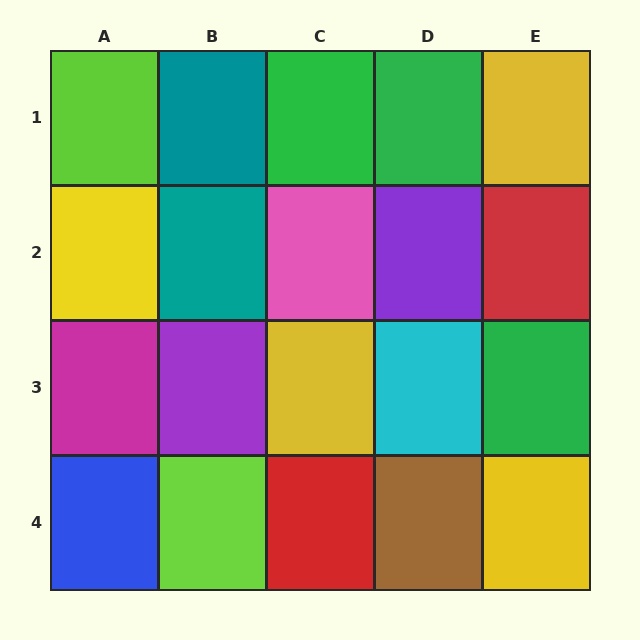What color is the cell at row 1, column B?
Teal.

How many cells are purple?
2 cells are purple.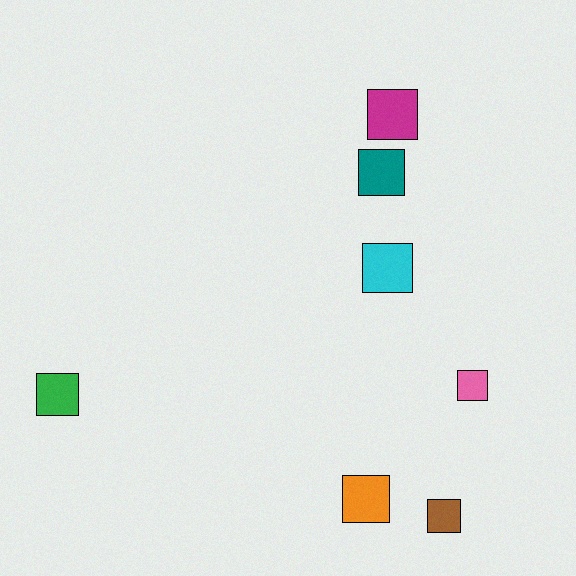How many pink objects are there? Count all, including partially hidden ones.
There is 1 pink object.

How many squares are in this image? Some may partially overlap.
There are 7 squares.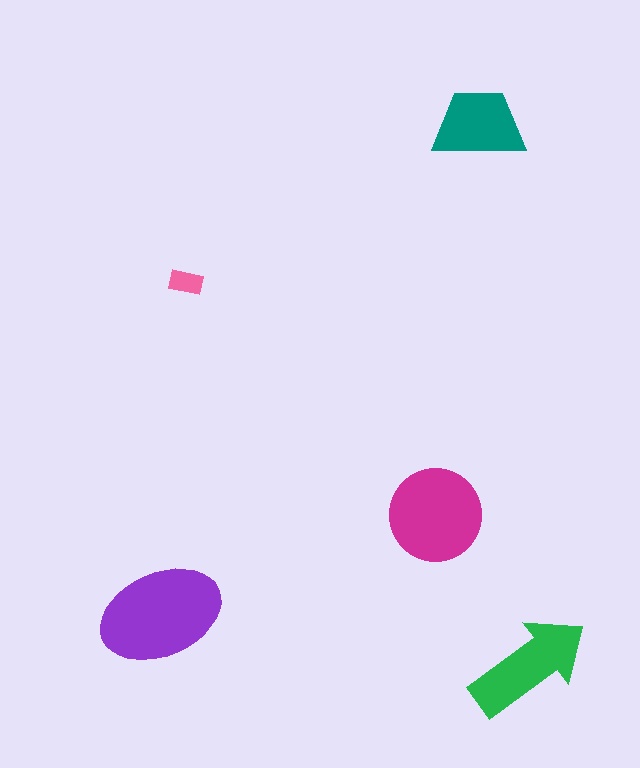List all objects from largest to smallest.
The purple ellipse, the magenta circle, the green arrow, the teal trapezoid, the pink rectangle.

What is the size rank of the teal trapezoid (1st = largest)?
4th.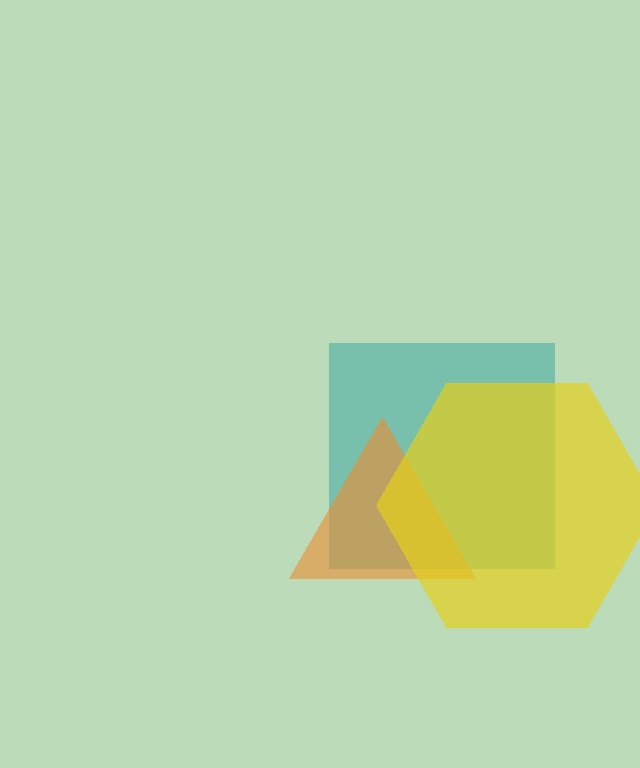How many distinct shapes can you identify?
There are 3 distinct shapes: a teal square, an orange triangle, a yellow hexagon.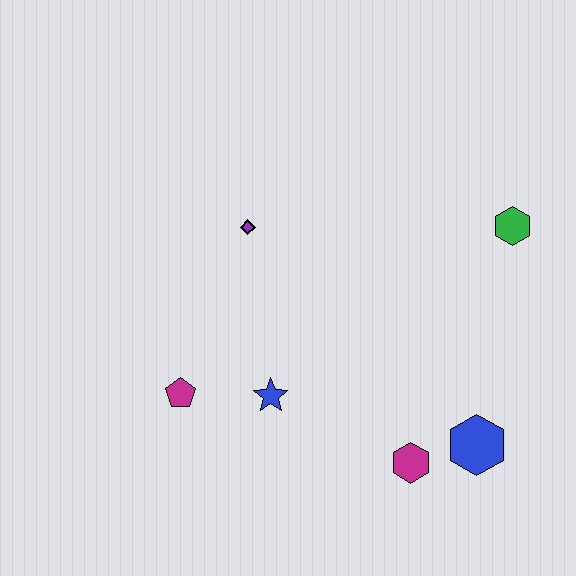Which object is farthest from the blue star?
The green hexagon is farthest from the blue star.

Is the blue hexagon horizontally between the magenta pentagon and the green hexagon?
Yes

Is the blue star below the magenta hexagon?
No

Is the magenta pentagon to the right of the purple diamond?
No